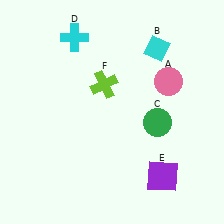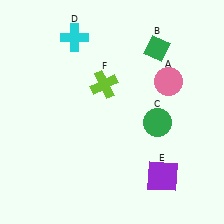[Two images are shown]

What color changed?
The diamond (B) changed from cyan in Image 1 to green in Image 2.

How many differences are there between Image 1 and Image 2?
There is 1 difference between the two images.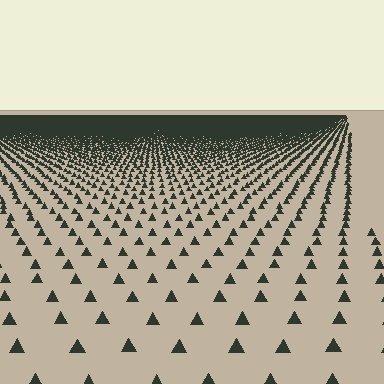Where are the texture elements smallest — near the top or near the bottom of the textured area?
Near the top.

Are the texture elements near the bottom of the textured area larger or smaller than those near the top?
Larger. Near the bottom, elements are closer to the viewer and appear at a bigger on-screen size.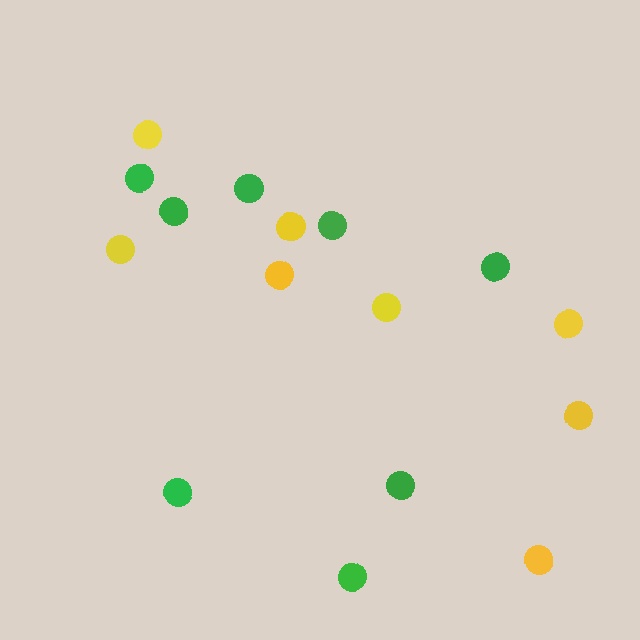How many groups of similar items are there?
There are 2 groups: one group of green circles (8) and one group of yellow circles (8).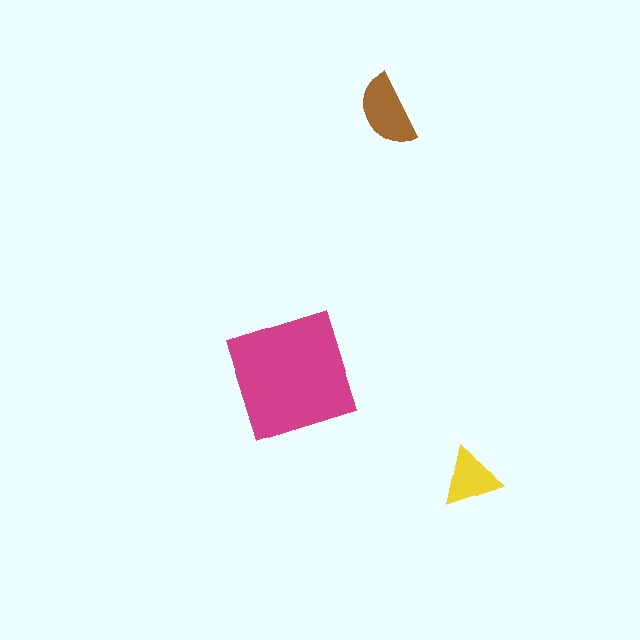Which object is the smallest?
The yellow triangle.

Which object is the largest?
The magenta square.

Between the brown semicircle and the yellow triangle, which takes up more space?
The brown semicircle.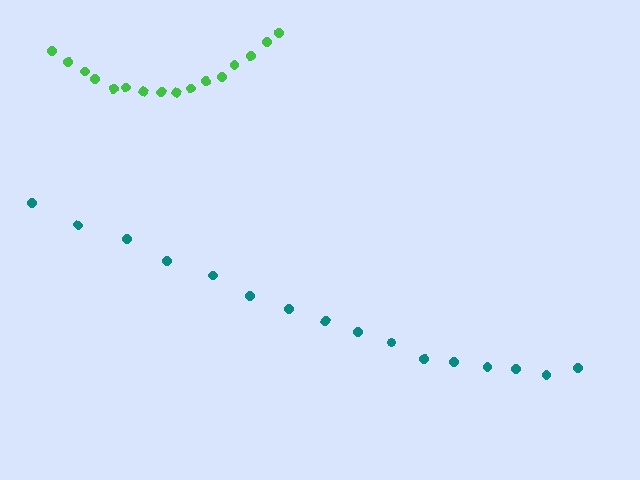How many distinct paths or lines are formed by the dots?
There are 2 distinct paths.